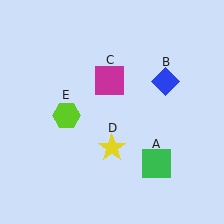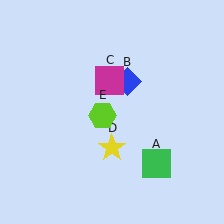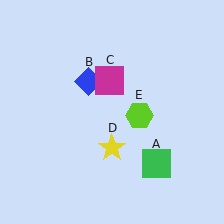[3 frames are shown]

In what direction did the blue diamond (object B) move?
The blue diamond (object B) moved left.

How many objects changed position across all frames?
2 objects changed position: blue diamond (object B), lime hexagon (object E).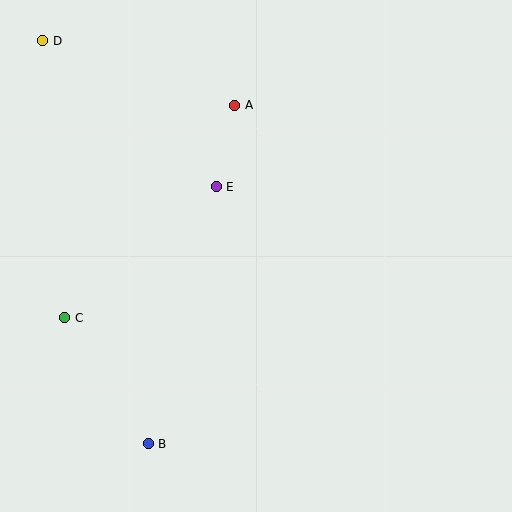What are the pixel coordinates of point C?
Point C is at (65, 318).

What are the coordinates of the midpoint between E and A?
The midpoint between E and A is at (225, 146).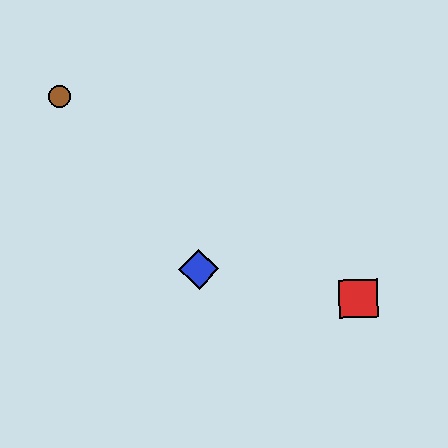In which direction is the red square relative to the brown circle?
The red square is to the right of the brown circle.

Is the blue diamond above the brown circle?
No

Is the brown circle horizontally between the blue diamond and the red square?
No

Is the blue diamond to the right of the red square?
No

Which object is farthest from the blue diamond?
The brown circle is farthest from the blue diamond.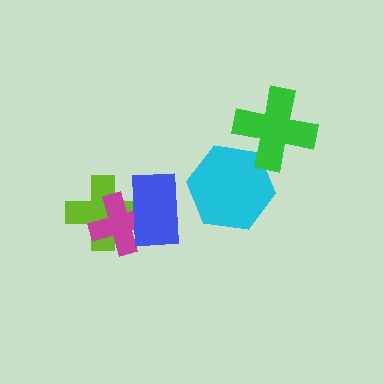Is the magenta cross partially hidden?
Yes, it is partially covered by another shape.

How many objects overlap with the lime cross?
2 objects overlap with the lime cross.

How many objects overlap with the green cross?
1 object overlaps with the green cross.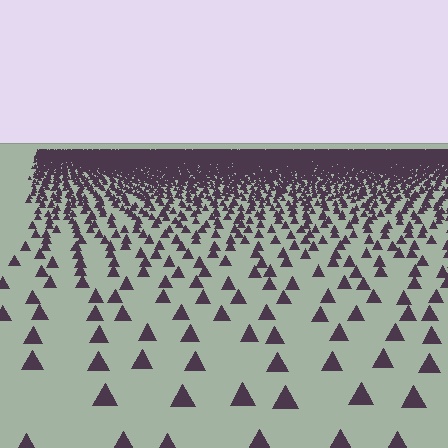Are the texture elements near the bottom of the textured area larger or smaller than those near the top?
Larger. Near the bottom, elements are closer to the viewer and appear at a bigger on-screen size.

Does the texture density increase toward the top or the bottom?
Density increases toward the top.